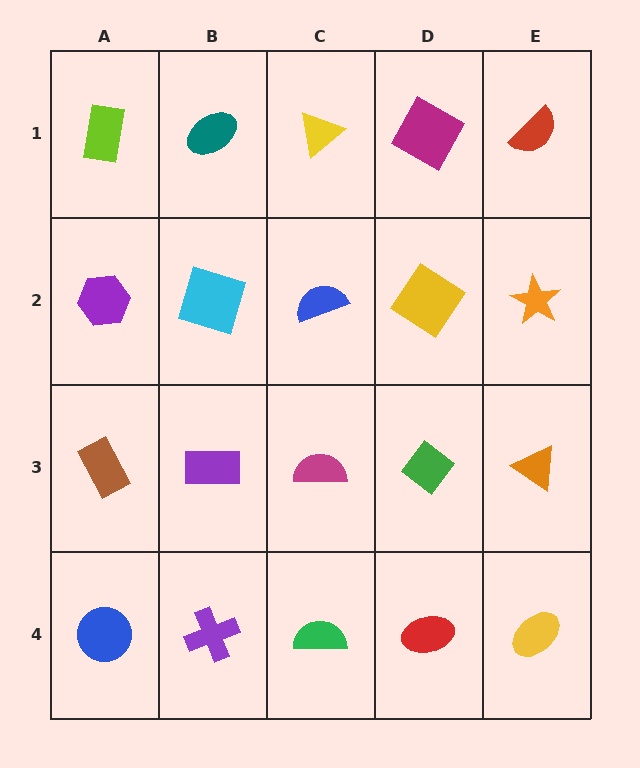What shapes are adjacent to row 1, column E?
An orange star (row 2, column E), a magenta square (row 1, column D).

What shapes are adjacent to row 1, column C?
A blue semicircle (row 2, column C), a teal ellipse (row 1, column B), a magenta square (row 1, column D).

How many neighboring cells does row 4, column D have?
3.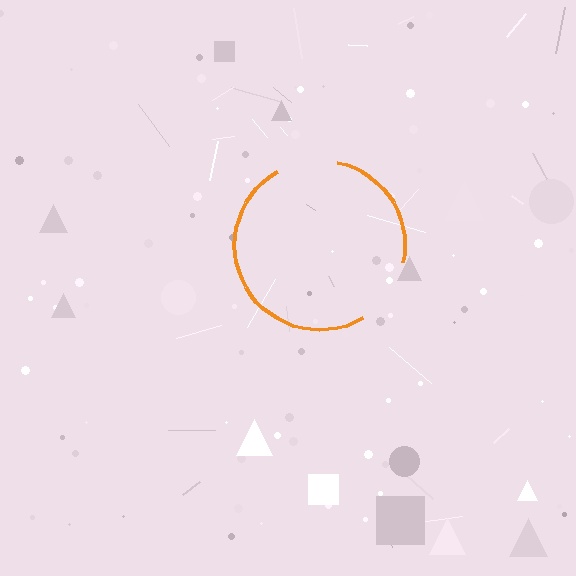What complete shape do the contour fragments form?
The contour fragments form a circle.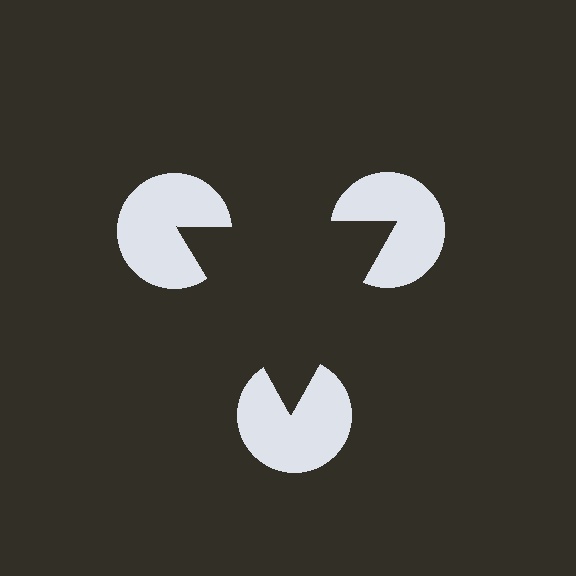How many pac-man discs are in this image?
There are 3 — one at each vertex of the illusory triangle.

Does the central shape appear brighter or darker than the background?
It typically appears slightly darker than the background, even though no actual brightness change is drawn.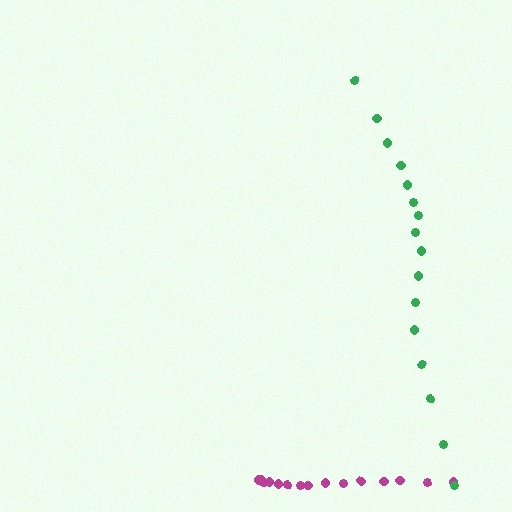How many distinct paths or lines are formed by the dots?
There are 2 distinct paths.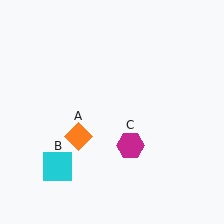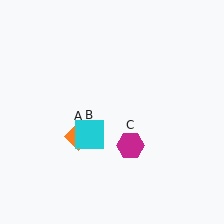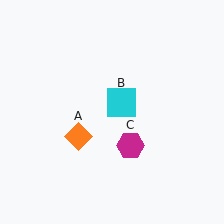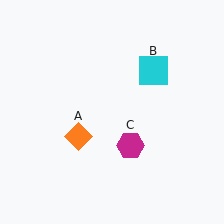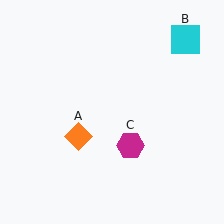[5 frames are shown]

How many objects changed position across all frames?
1 object changed position: cyan square (object B).